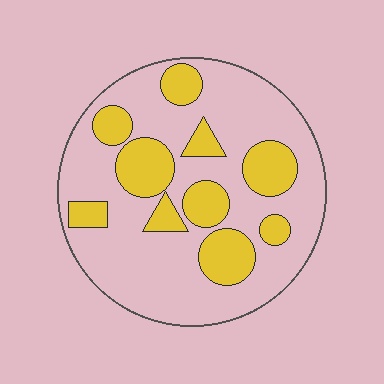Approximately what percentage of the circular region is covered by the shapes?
Approximately 30%.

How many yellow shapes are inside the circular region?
10.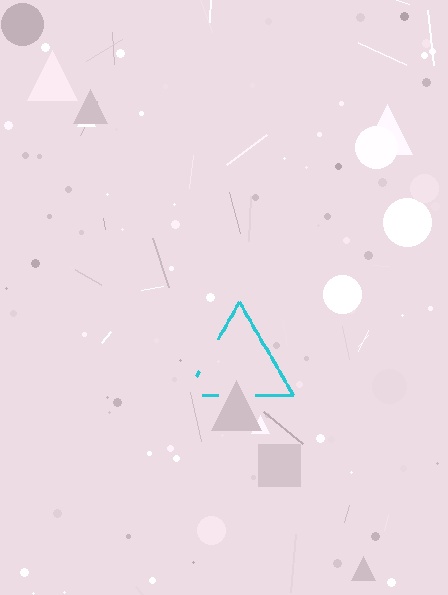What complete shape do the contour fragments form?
The contour fragments form a triangle.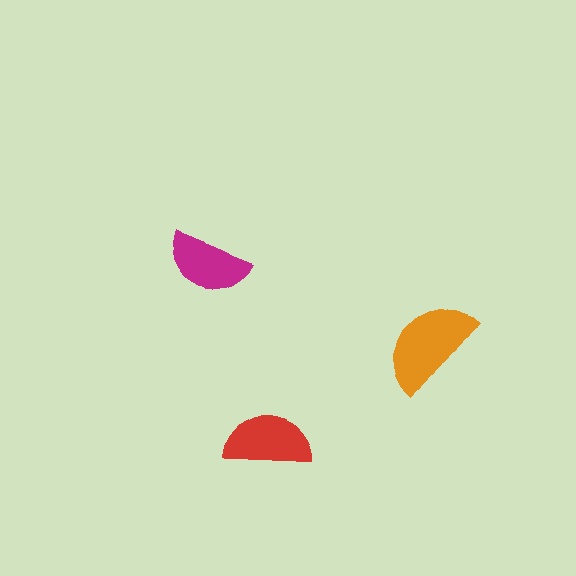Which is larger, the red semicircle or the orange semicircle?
The orange one.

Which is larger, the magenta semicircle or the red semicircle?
The red one.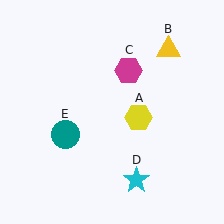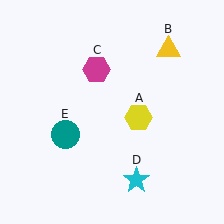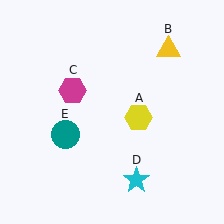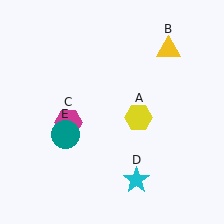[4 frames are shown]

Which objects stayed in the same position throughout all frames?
Yellow hexagon (object A) and yellow triangle (object B) and cyan star (object D) and teal circle (object E) remained stationary.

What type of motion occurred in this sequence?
The magenta hexagon (object C) rotated counterclockwise around the center of the scene.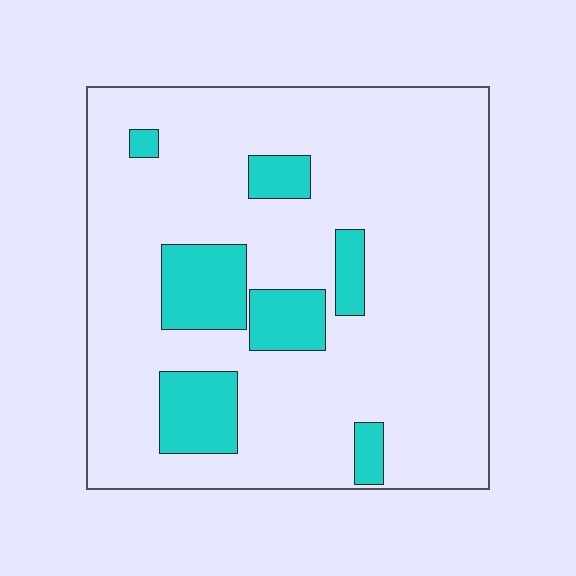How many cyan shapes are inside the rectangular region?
7.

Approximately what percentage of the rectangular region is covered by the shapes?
Approximately 15%.